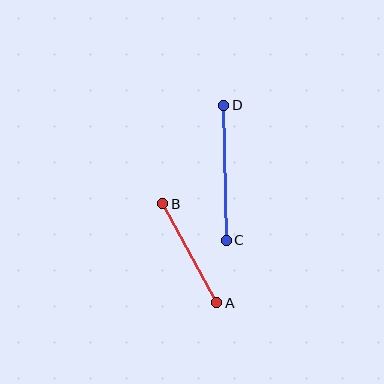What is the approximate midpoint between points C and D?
The midpoint is at approximately (225, 173) pixels.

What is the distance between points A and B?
The distance is approximately 113 pixels.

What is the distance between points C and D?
The distance is approximately 135 pixels.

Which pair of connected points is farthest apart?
Points C and D are farthest apart.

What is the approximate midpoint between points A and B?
The midpoint is at approximately (190, 253) pixels.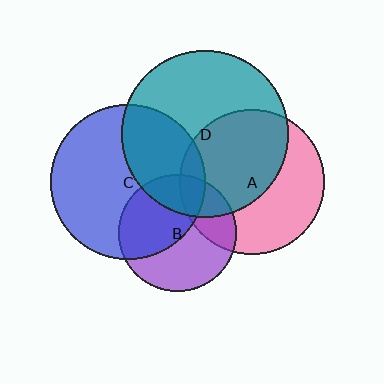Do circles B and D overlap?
Yes.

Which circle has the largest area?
Circle D (teal).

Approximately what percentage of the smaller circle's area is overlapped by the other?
Approximately 25%.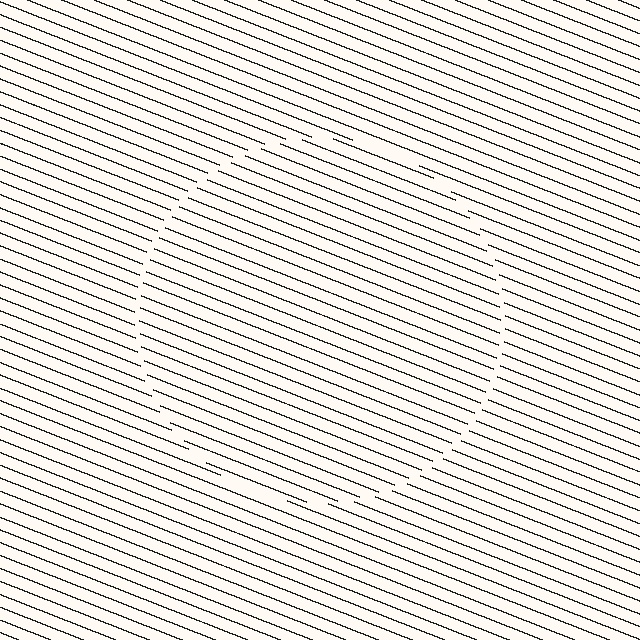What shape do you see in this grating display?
An illusory circle. The interior of the shape contains the same grating, shifted by half a period — the contour is defined by the phase discontinuity where line-ends from the inner and outer gratings abut.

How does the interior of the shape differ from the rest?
The interior of the shape contains the same grating, shifted by half a period — the contour is defined by the phase discontinuity where line-ends from the inner and outer gratings abut.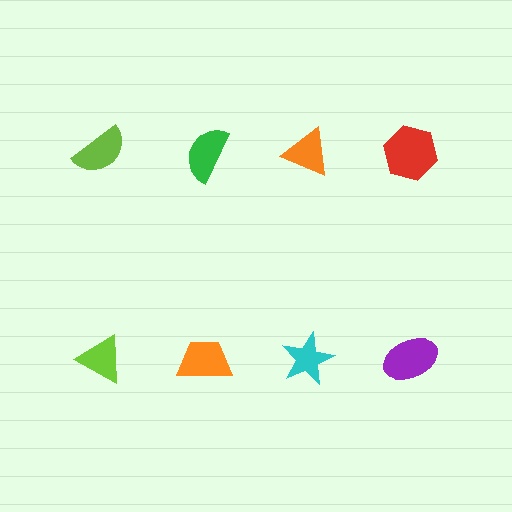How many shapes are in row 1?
4 shapes.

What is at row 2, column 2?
An orange trapezoid.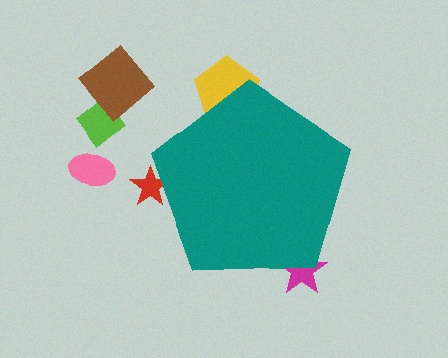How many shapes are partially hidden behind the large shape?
3 shapes are partially hidden.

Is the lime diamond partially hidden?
No, the lime diamond is fully visible.